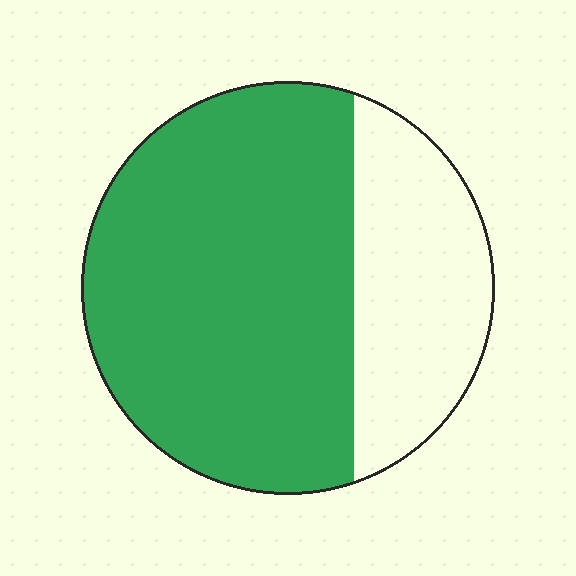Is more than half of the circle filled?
Yes.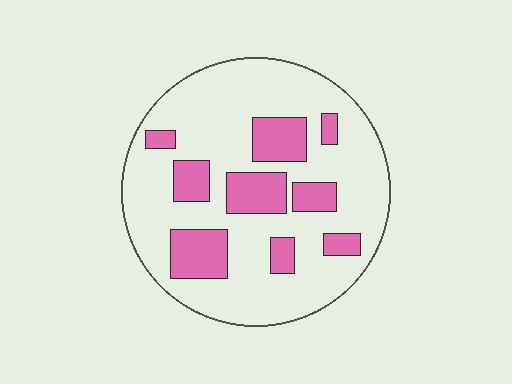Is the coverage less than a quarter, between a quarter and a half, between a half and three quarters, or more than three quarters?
Less than a quarter.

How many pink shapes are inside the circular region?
9.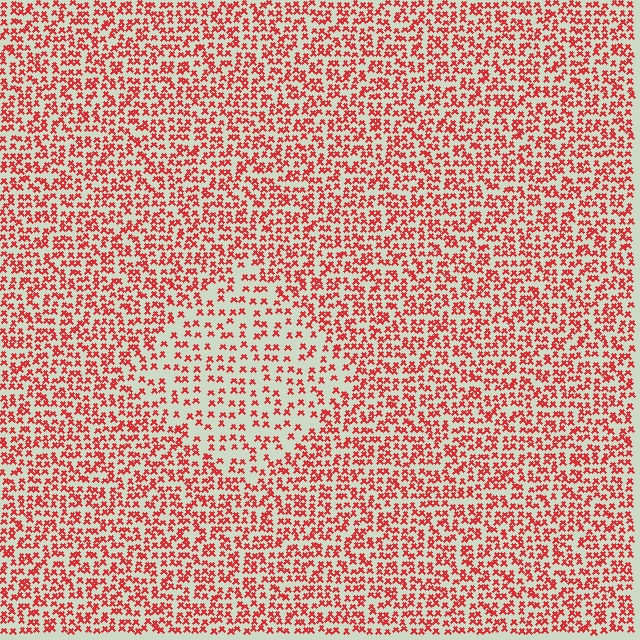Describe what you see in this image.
The image contains small red elements arranged at two different densities. A diamond-shaped region is visible where the elements are less densely packed than the surrounding area.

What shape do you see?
I see a diamond.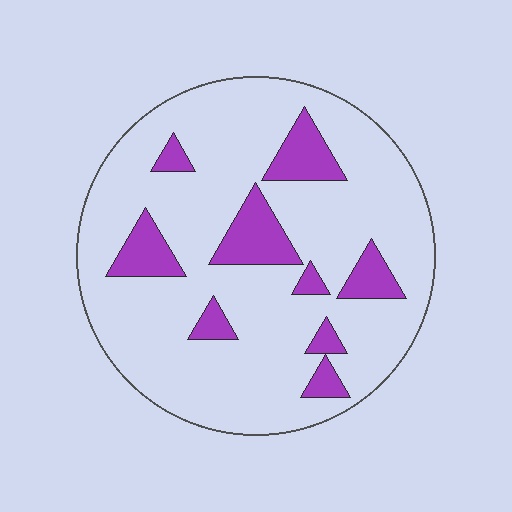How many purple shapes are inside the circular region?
9.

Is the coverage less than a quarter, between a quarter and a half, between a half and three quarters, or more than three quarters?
Less than a quarter.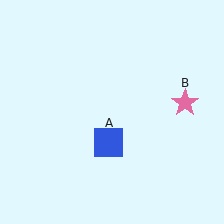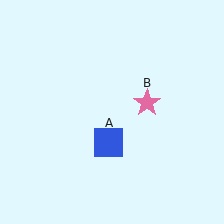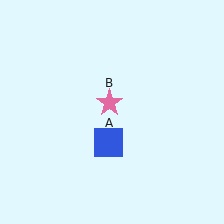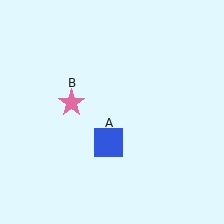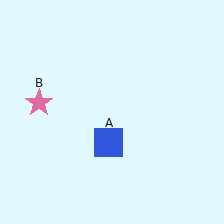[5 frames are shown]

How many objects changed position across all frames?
1 object changed position: pink star (object B).